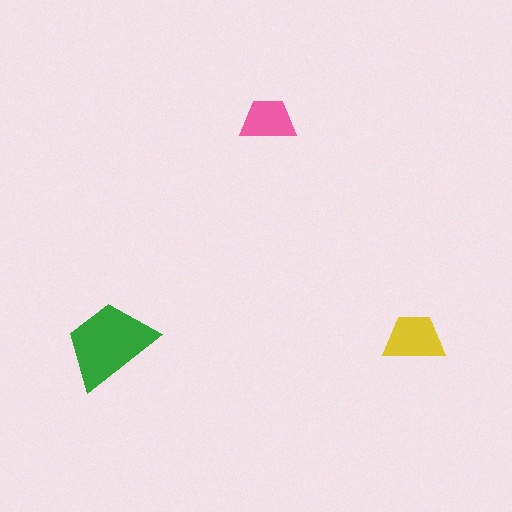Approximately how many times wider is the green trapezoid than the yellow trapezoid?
About 1.5 times wider.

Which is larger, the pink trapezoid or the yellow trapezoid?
The yellow one.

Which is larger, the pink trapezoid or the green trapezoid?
The green one.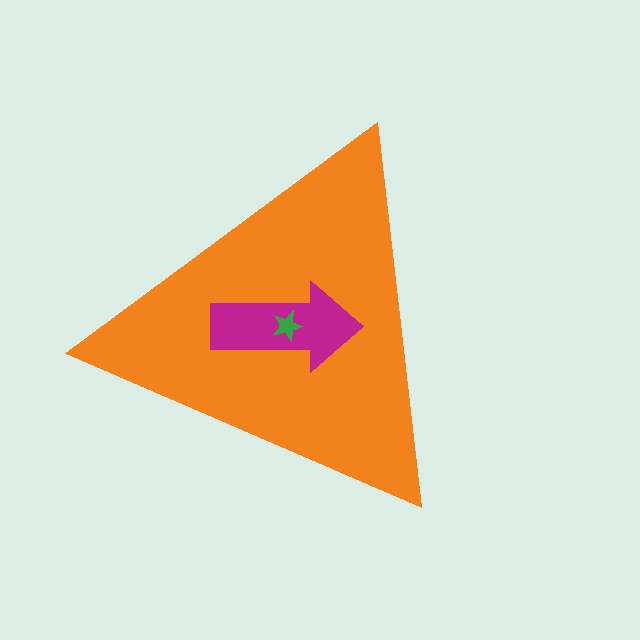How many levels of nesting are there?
3.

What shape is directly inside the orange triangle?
The magenta arrow.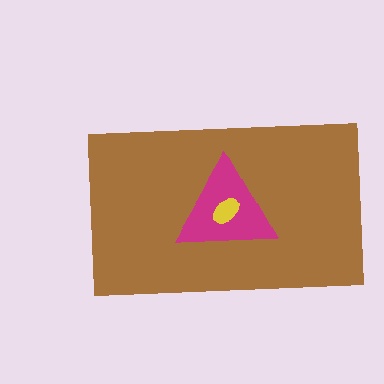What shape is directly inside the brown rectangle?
The magenta triangle.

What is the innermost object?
The yellow ellipse.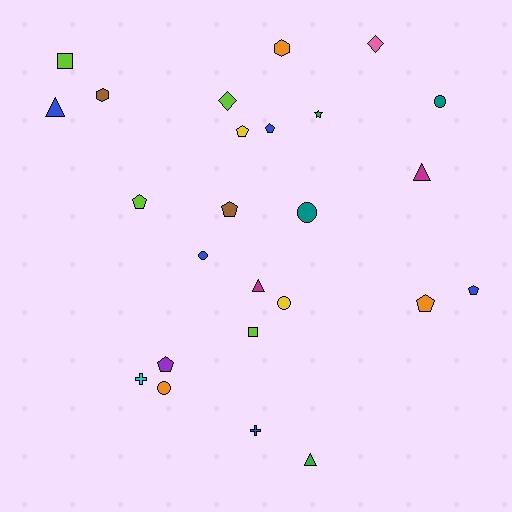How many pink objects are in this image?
There is 1 pink object.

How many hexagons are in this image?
There are 2 hexagons.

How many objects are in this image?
There are 25 objects.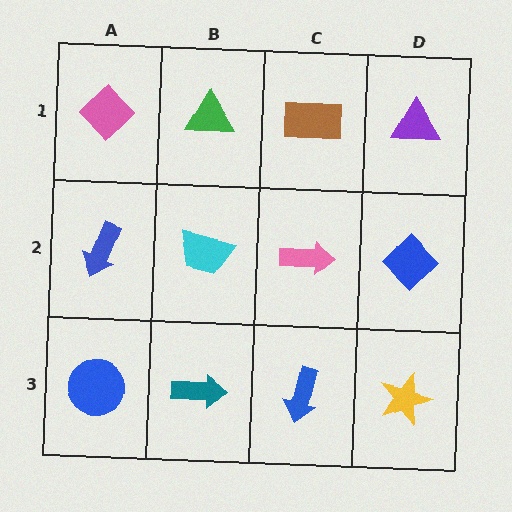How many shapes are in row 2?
4 shapes.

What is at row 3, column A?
A blue circle.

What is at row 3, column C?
A blue arrow.